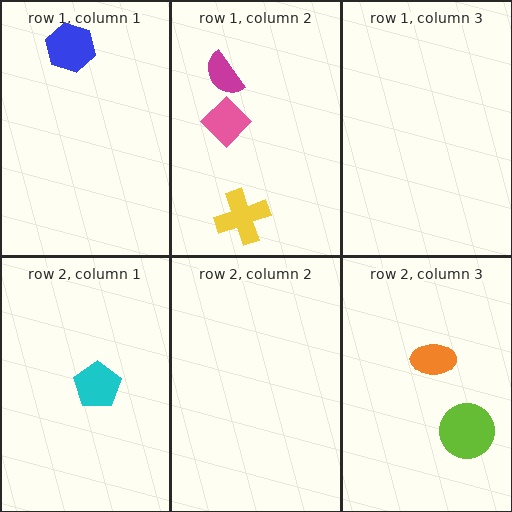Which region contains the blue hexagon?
The row 1, column 1 region.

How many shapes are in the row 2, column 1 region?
1.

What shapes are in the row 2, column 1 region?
The cyan pentagon.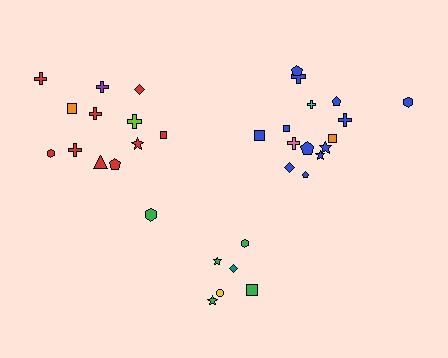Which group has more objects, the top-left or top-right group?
The top-right group.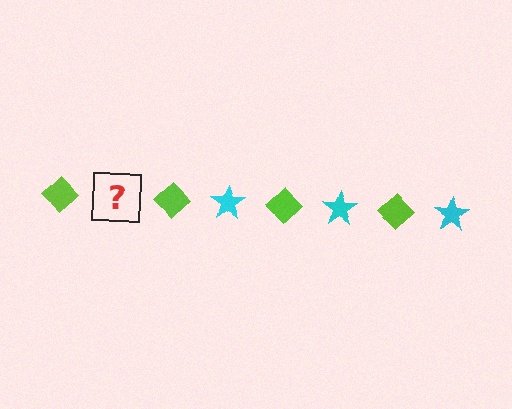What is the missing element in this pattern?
The missing element is a cyan star.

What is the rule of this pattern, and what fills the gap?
The rule is that the pattern alternates between lime diamond and cyan star. The gap should be filled with a cyan star.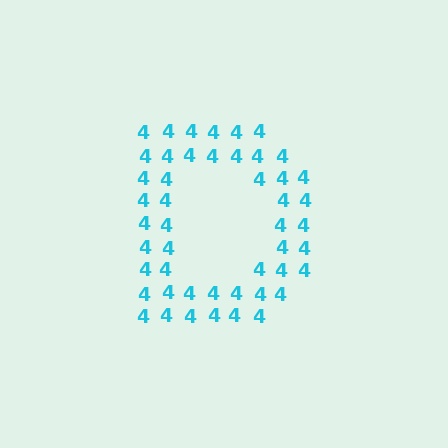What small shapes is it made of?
It is made of small digit 4's.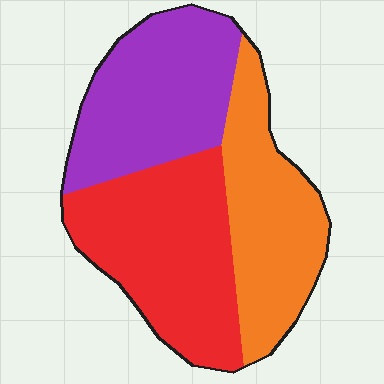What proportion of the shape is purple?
Purple covers 33% of the shape.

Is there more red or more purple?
Red.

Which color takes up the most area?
Red, at roughly 35%.